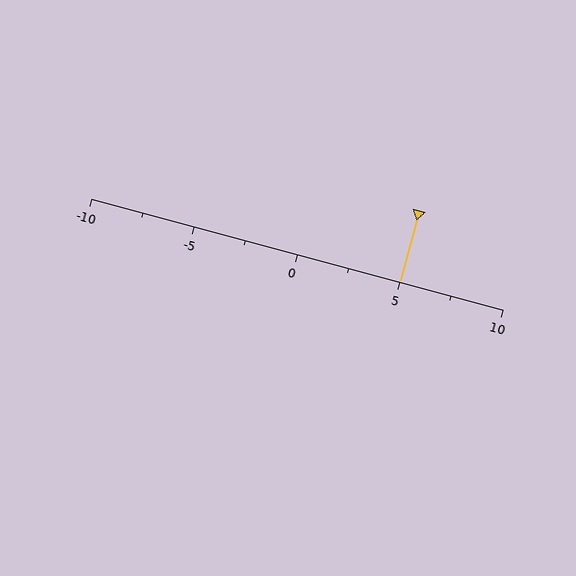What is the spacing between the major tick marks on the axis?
The major ticks are spaced 5 apart.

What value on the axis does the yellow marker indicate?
The marker indicates approximately 5.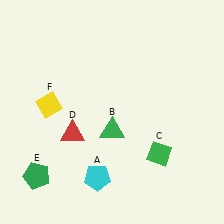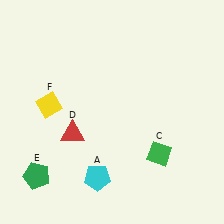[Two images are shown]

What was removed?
The green triangle (B) was removed in Image 2.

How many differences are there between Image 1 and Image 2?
There is 1 difference between the two images.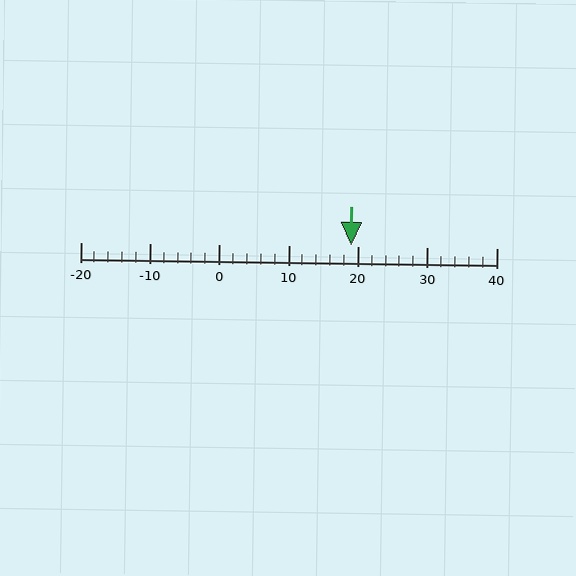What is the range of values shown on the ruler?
The ruler shows values from -20 to 40.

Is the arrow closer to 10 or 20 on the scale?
The arrow is closer to 20.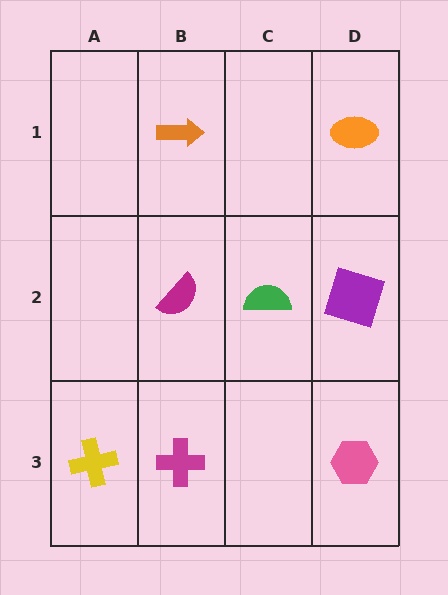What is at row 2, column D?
A purple square.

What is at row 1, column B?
An orange arrow.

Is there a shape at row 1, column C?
No, that cell is empty.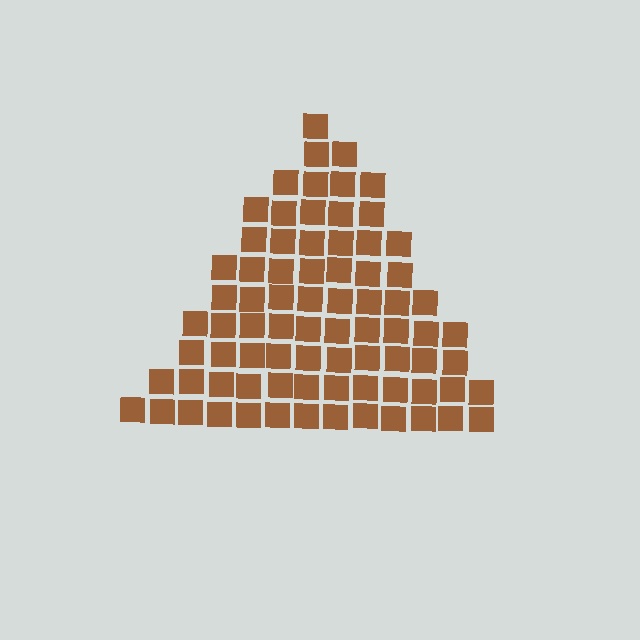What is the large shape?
The large shape is a triangle.